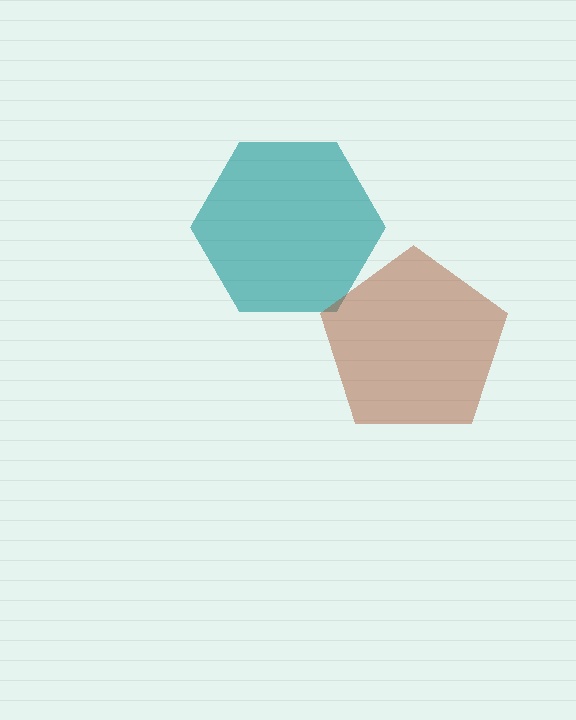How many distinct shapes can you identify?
There are 2 distinct shapes: a teal hexagon, a brown pentagon.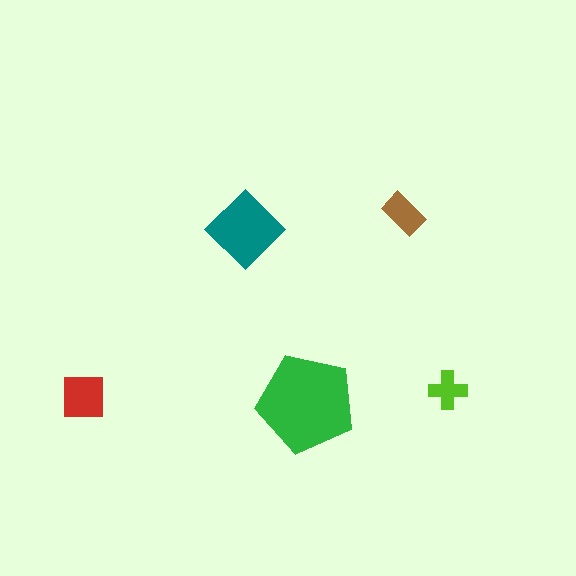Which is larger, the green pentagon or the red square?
The green pentagon.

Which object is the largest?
The green pentagon.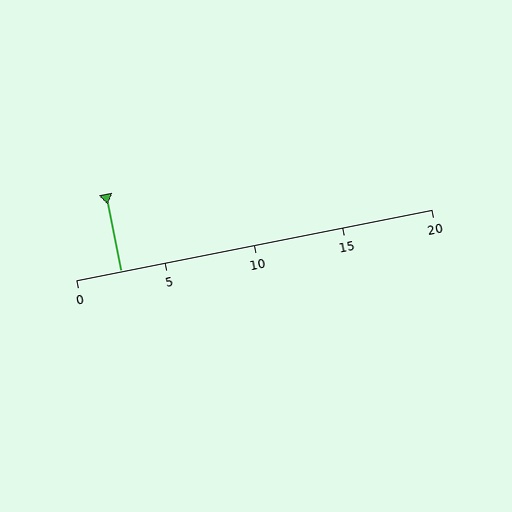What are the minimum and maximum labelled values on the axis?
The axis runs from 0 to 20.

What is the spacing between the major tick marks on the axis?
The major ticks are spaced 5 apart.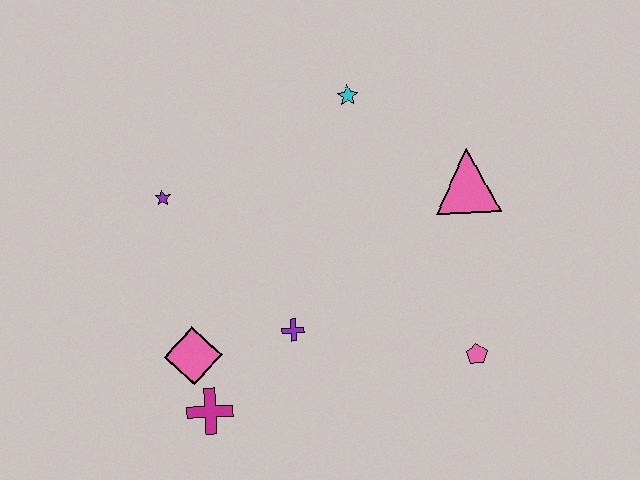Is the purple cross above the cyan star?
No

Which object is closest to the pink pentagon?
The pink triangle is closest to the pink pentagon.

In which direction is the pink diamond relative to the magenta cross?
The pink diamond is above the magenta cross.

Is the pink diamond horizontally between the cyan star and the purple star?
Yes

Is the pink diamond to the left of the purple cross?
Yes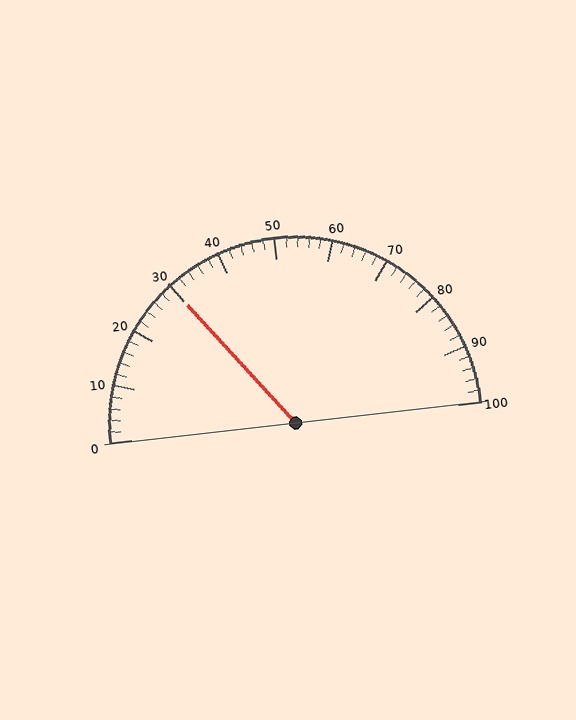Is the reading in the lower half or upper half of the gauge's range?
The reading is in the lower half of the range (0 to 100).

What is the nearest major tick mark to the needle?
The nearest major tick mark is 30.